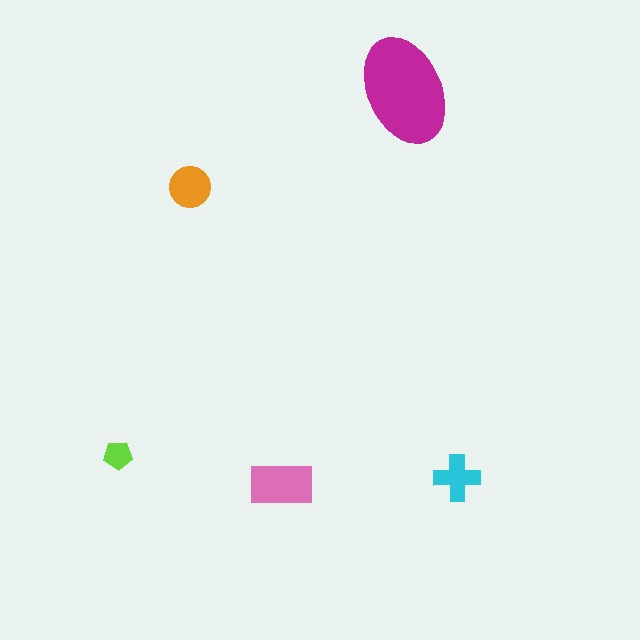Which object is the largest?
The magenta ellipse.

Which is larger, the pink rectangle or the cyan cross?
The pink rectangle.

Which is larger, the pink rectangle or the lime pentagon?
The pink rectangle.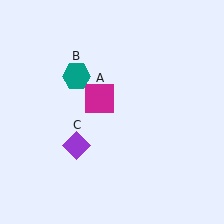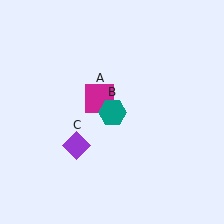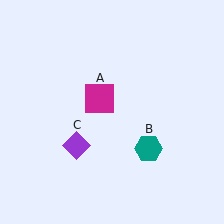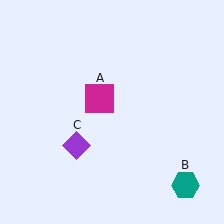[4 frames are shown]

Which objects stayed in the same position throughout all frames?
Magenta square (object A) and purple diamond (object C) remained stationary.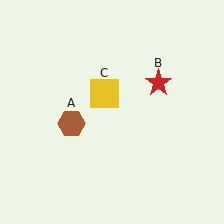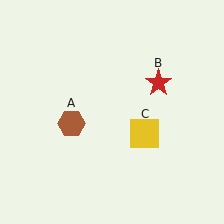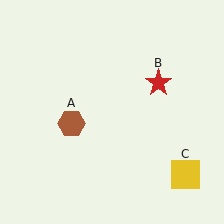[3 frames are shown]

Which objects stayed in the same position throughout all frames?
Brown hexagon (object A) and red star (object B) remained stationary.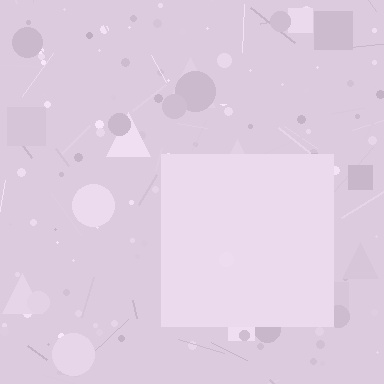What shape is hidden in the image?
A square is hidden in the image.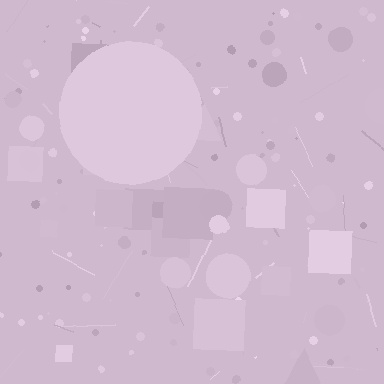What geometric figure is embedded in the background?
A circle is embedded in the background.